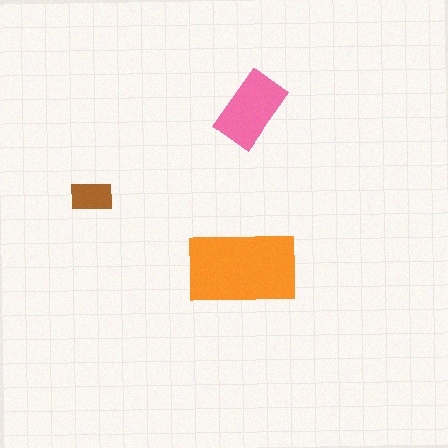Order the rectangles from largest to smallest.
the orange one, the pink one, the brown one.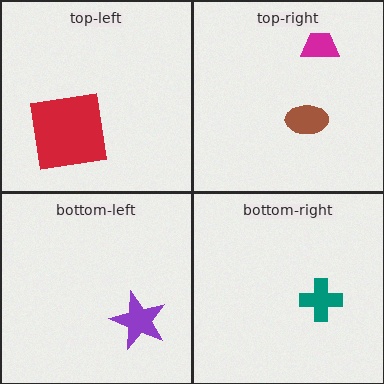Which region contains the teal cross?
The bottom-right region.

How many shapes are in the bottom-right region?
1.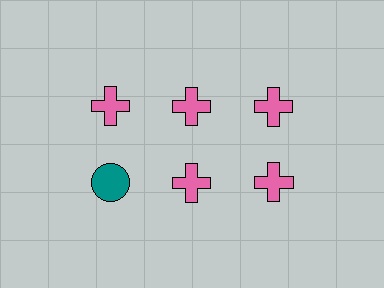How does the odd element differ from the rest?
It differs in both color (teal instead of pink) and shape (circle instead of cross).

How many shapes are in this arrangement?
There are 6 shapes arranged in a grid pattern.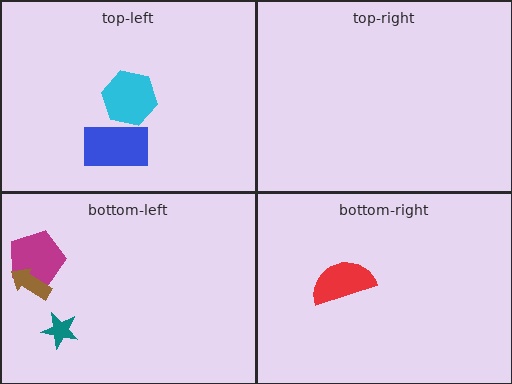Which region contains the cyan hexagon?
The top-left region.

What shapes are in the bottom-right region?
The red semicircle.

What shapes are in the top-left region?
The cyan hexagon, the blue rectangle.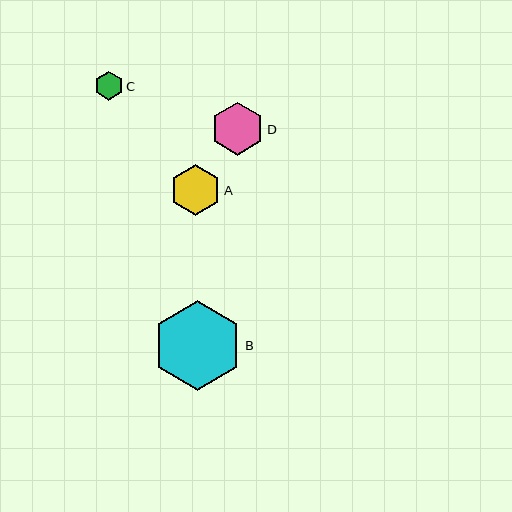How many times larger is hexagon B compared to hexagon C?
Hexagon B is approximately 3.1 times the size of hexagon C.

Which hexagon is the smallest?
Hexagon C is the smallest with a size of approximately 29 pixels.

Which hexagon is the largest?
Hexagon B is the largest with a size of approximately 90 pixels.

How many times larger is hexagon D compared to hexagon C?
Hexagon D is approximately 1.8 times the size of hexagon C.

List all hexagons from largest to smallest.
From largest to smallest: B, D, A, C.